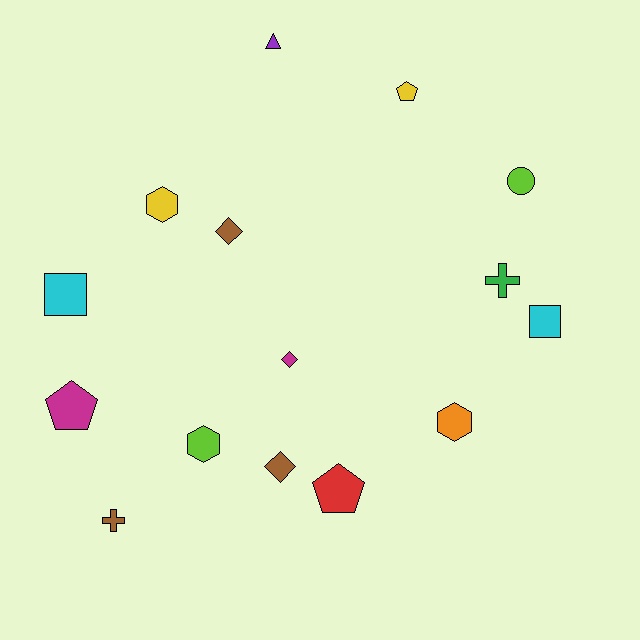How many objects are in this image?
There are 15 objects.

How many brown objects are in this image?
There are 3 brown objects.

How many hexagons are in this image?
There are 3 hexagons.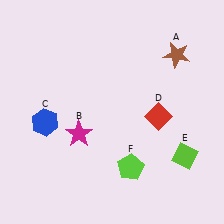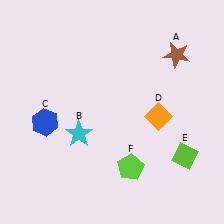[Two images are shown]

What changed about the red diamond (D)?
In Image 1, D is red. In Image 2, it changed to orange.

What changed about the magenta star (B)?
In Image 1, B is magenta. In Image 2, it changed to cyan.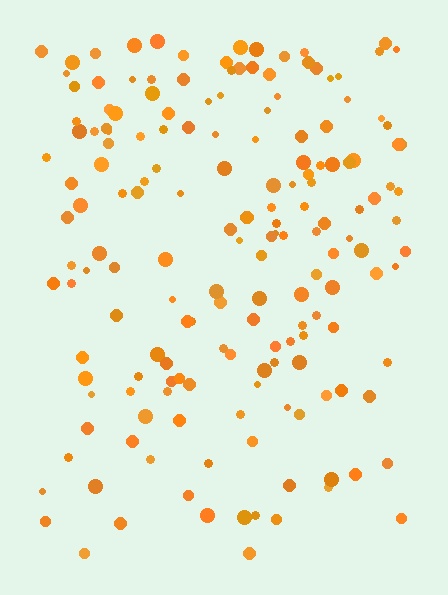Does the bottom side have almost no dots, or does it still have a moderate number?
Still a moderate number, just noticeably fewer than the top.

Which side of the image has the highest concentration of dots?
The top.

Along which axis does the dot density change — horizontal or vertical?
Vertical.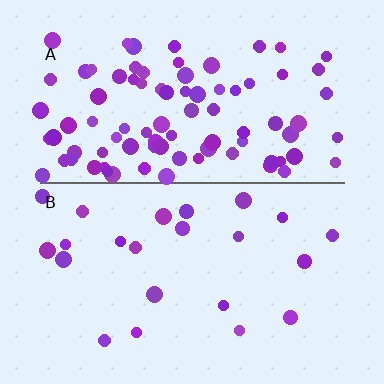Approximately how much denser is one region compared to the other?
Approximately 4.0× — region A over region B.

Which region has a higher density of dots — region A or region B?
A (the top).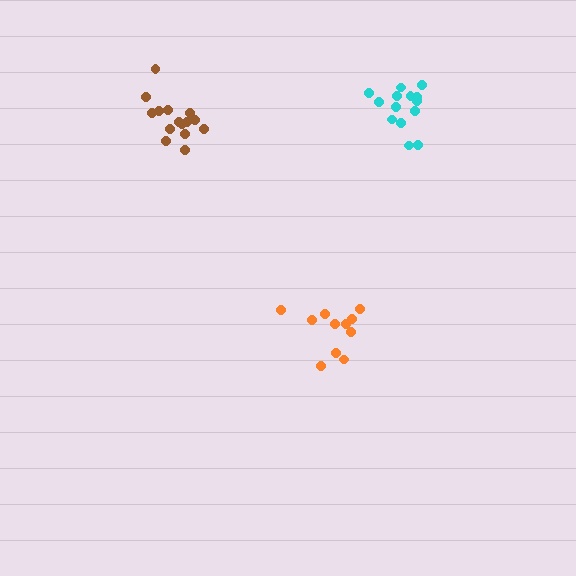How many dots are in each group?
Group 1: 11 dots, Group 2: 15 dots, Group 3: 14 dots (40 total).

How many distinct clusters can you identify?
There are 3 distinct clusters.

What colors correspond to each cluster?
The clusters are colored: orange, brown, cyan.